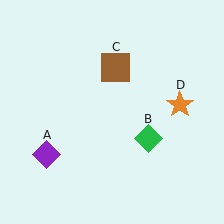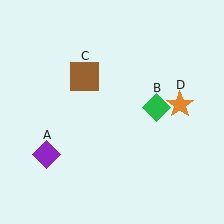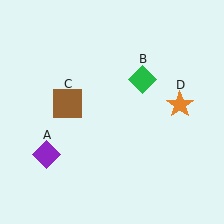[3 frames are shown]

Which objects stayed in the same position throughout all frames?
Purple diamond (object A) and orange star (object D) remained stationary.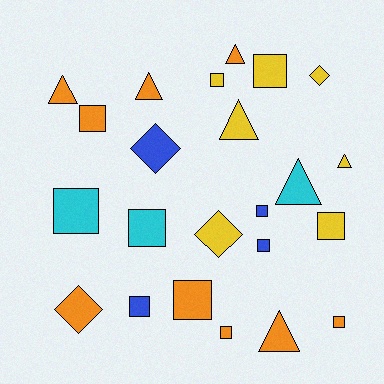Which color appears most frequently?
Orange, with 9 objects.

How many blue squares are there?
There are 3 blue squares.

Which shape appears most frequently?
Square, with 12 objects.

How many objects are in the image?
There are 23 objects.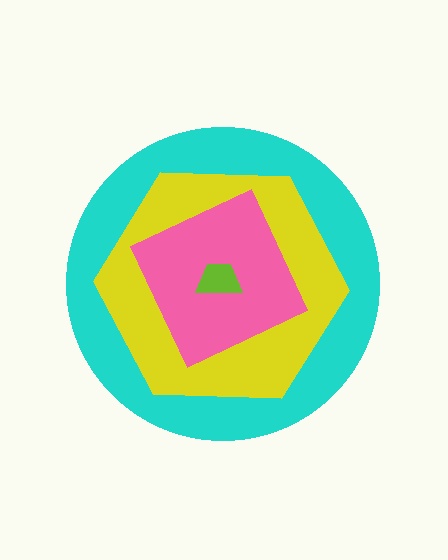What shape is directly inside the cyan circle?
The yellow hexagon.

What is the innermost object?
The lime trapezoid.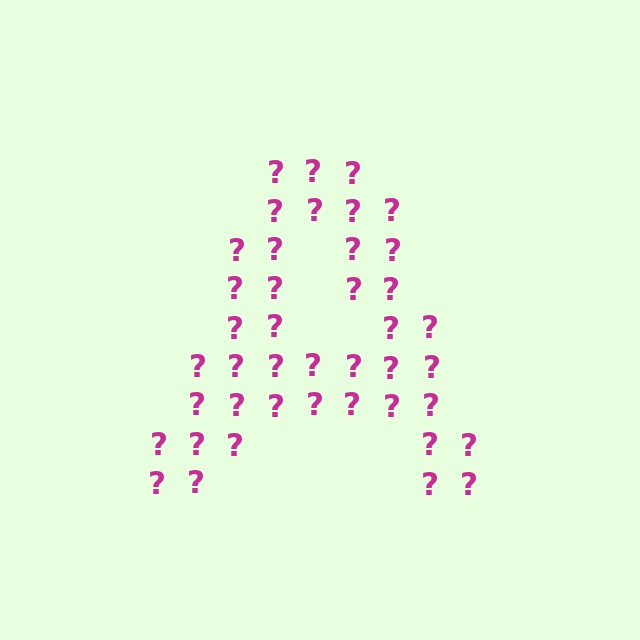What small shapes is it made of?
It is made of small question marks.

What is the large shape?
The large shape is the letter A.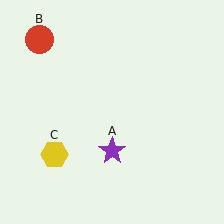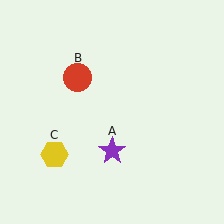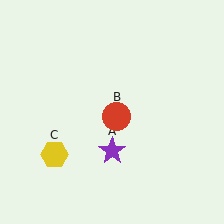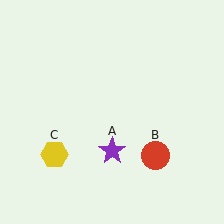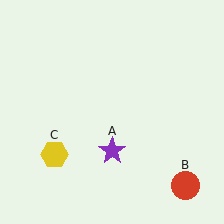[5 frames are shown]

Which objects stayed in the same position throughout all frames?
Purple star (object A) and yellow hexagon (object C) remained stationary.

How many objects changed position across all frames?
1 object changed position: red circle (object B).